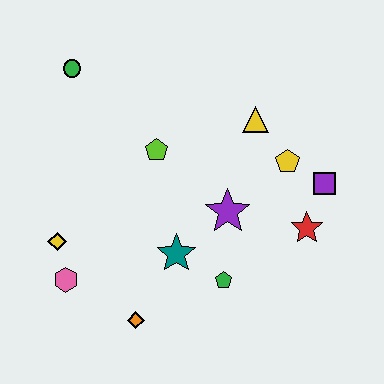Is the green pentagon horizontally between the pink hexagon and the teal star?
No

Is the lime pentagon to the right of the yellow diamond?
Yes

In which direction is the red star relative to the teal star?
The red star is to the right of the teal star.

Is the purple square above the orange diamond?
Yes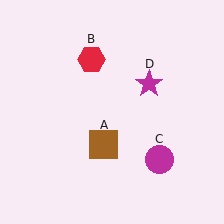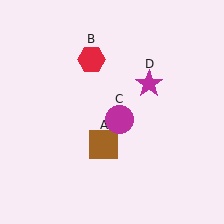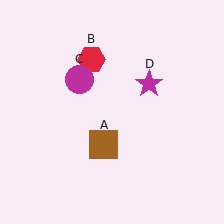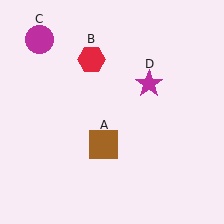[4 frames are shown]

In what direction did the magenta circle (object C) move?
The magenta circle (object C) moved up and to the left.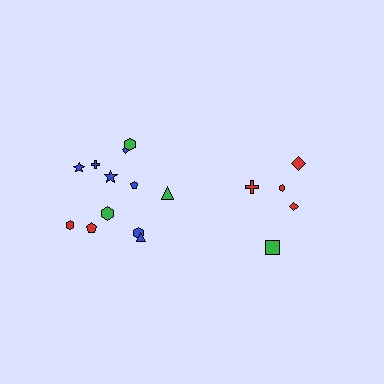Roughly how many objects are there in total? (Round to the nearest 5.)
Roughly 15 objects in total.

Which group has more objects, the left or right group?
The left group.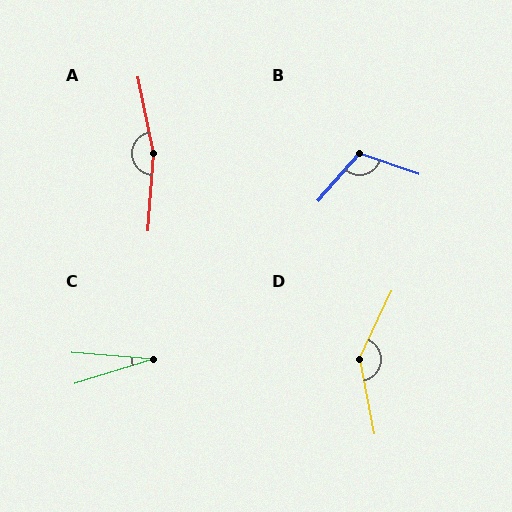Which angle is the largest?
A, at approximately 165 degrees.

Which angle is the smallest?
C, at approximately 22 degrees.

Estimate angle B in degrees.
Approximately 112 degrees.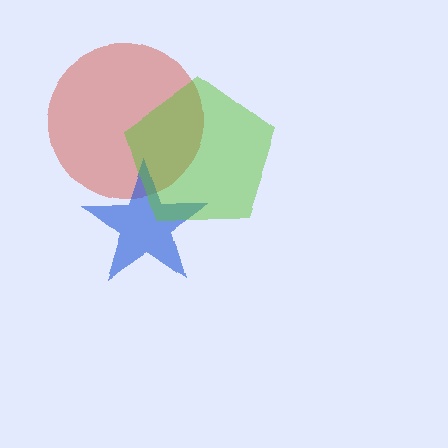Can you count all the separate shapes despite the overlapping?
Yes, there are 3 separate shapes.